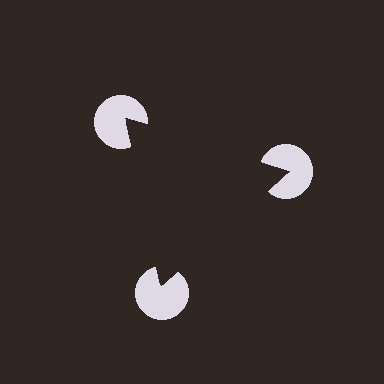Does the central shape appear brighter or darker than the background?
It typically appears slightly darker than the background, even though no actual brightness change is drawn.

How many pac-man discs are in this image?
There are 3 — one at each vertex of the illusory triangle.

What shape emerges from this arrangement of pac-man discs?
An illusory triangle — its edges are inferred from the aligned wedge cuts in the pac-man discs, not physically drawn.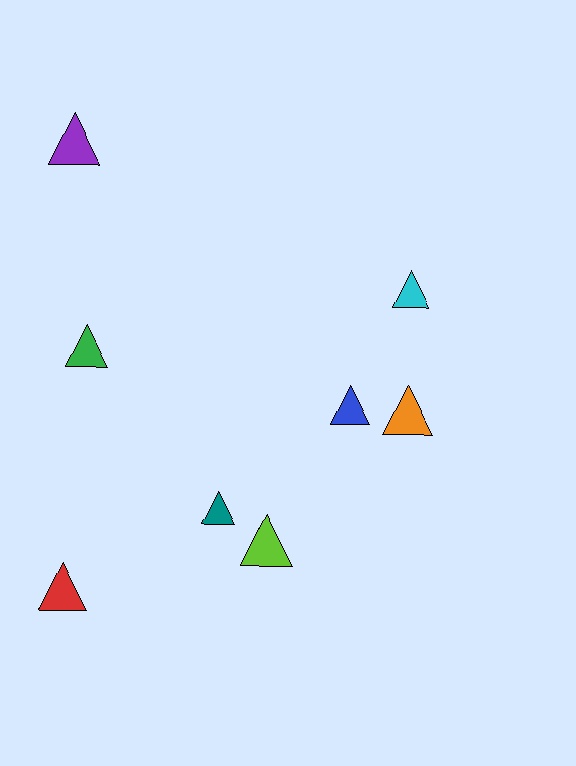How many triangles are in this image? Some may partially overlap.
There are 8 triangles.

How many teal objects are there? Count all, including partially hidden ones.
There is 1 teal object.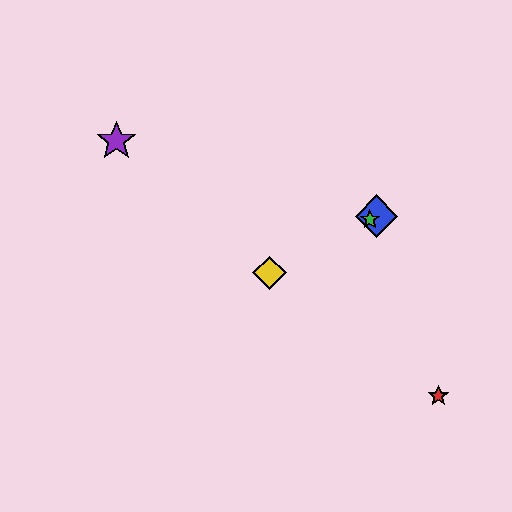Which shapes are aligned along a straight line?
The blue diamond, the green star, the yellow diamond are aligned along a straight line.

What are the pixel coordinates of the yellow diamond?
The yellow diamond is at (270, 273).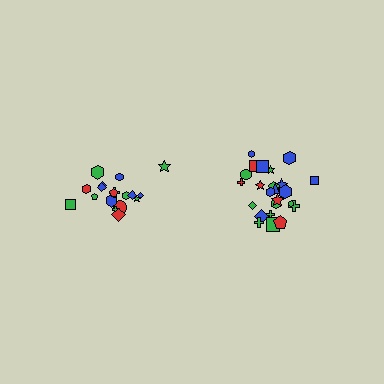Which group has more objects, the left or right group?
The right group.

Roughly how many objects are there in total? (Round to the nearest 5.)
Roughly 45 objects in total.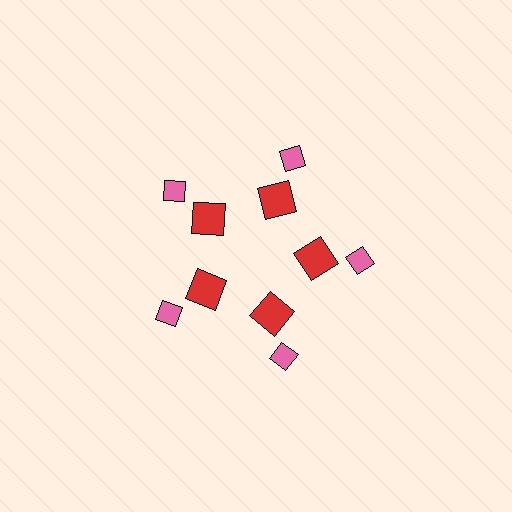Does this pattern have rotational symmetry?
Yes, this pattern has 5-fold rotational symmetry. It looks the same after rotating 72 degrees around the center.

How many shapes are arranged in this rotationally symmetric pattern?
There are 10 shapes, arranged in 5 groups of 2.